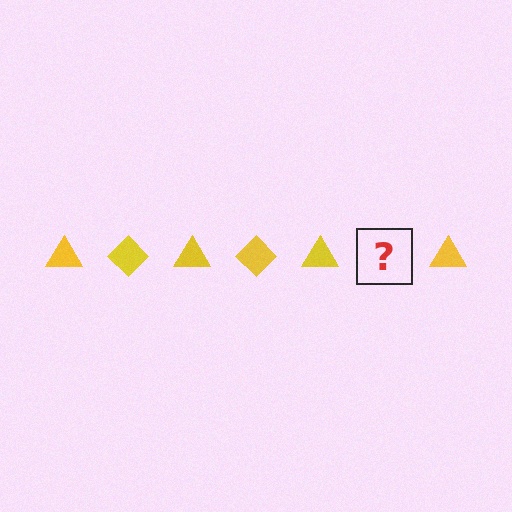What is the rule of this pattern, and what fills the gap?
The rule is that the pattern cycles through triangle, diamond shapes in yellow. The gap should be filled with a yellow diamond.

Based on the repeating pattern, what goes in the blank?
The blank should be a yellow diamond.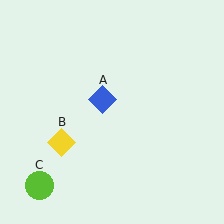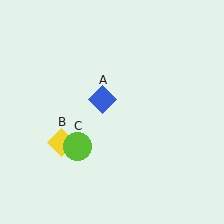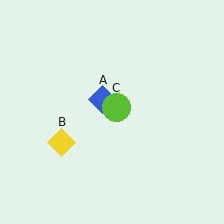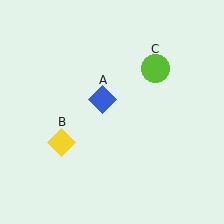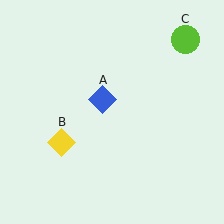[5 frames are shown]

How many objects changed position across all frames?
1 object changed position: lime circle (object C).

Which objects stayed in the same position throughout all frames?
Blue diamond (object A) and yellow diamond (object B) remained stationary.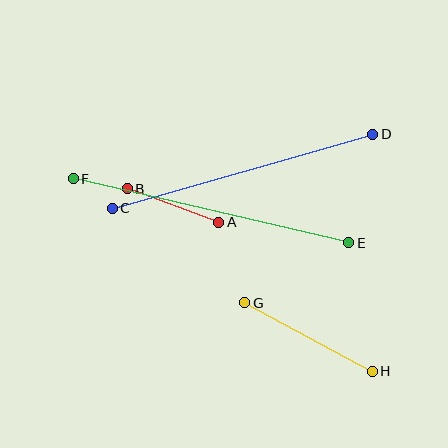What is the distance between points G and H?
The distance is approximately 145 pixels.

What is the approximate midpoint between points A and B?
The midpoint is at approximately (173, 205) pixels.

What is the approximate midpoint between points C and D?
The midpoint is at approximately (243, 171) pixels.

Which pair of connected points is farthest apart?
Points E and F are farthest apart.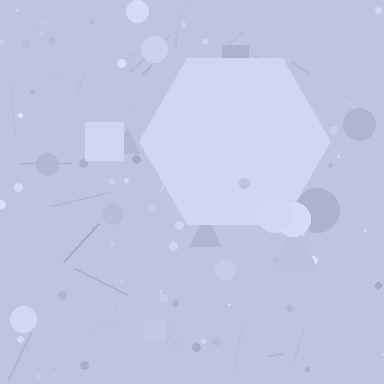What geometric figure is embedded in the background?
A hexagon is embedded in the background.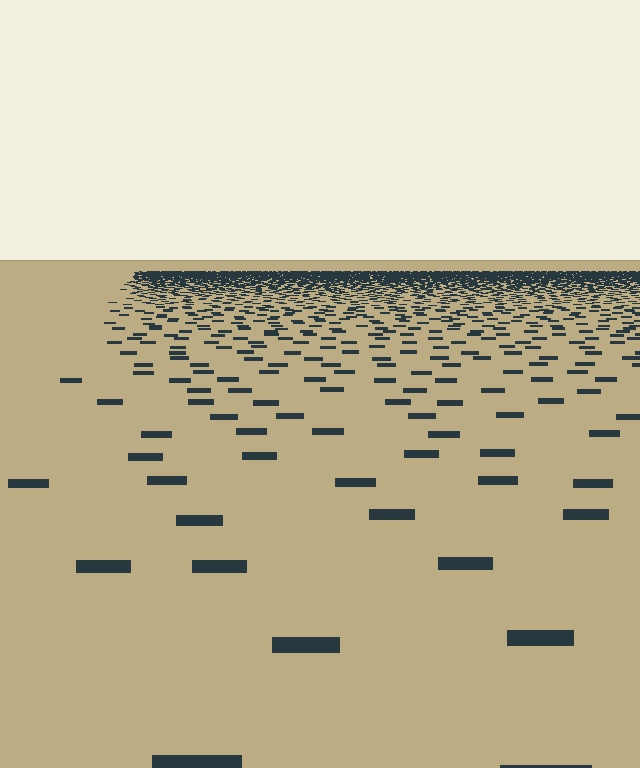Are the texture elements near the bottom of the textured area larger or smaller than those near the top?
Larger. Near the bottom, elements are closer to the viewer and appear at a bigger on-screen size.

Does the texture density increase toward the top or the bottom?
Density increases toward the top.